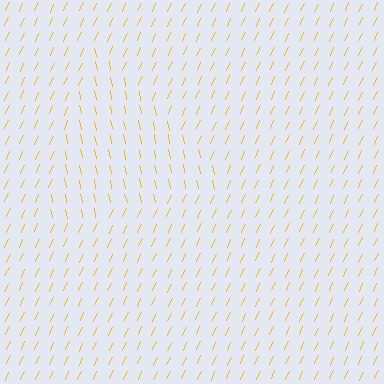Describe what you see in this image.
The image is filled with small yellow line segments. A triangle region in the image has lines oriented differently from the surrounding lines, creating a visible texture boundary.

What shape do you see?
I see a triangle.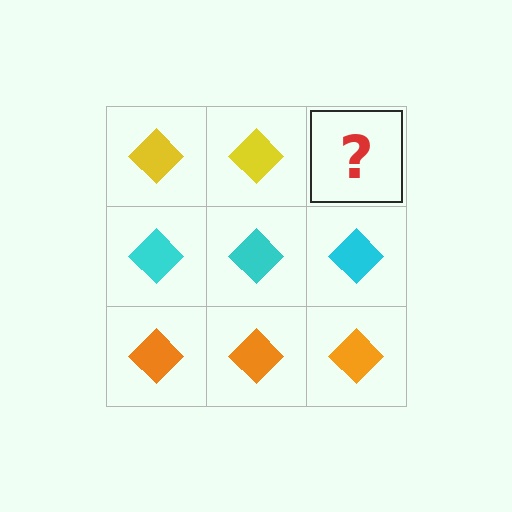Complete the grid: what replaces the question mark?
The question mark should be replaced with a yellow diamond.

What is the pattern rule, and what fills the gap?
The rule is that each row has a consistent color. The gap should be filled with a yellow diamond.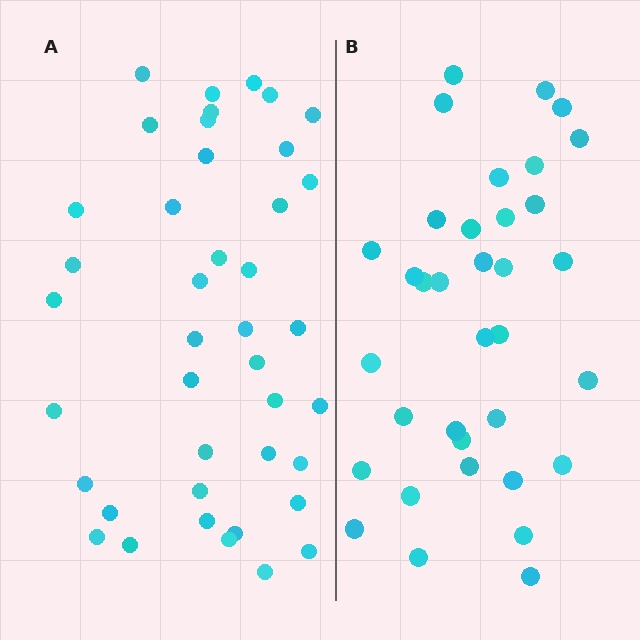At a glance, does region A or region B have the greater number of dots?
Region A (the left region) has more dots.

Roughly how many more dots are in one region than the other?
Region A has about 6 more dots than region B.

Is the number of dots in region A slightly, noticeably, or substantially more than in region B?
Region A has only slightly more — the two regions are fairly close. The ratio is roughly 1.2 to 1.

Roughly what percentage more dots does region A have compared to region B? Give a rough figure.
About 15% more.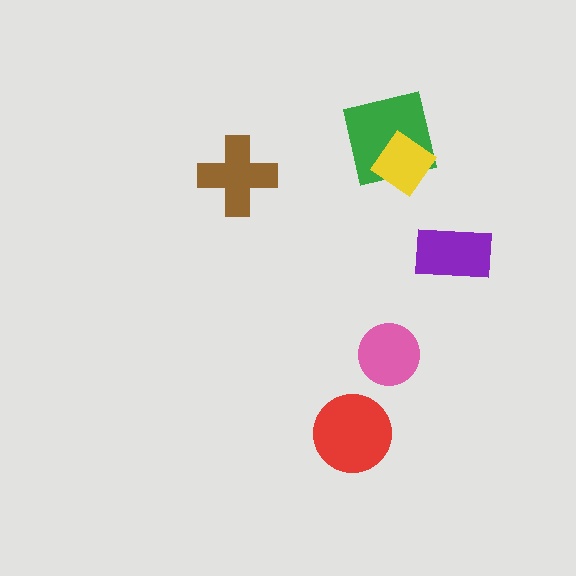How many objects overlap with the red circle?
0 objects overlap with the red circle.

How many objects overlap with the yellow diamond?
1 object overlaps with the yellow diamond.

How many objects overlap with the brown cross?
0 objects overlap with the brown cross.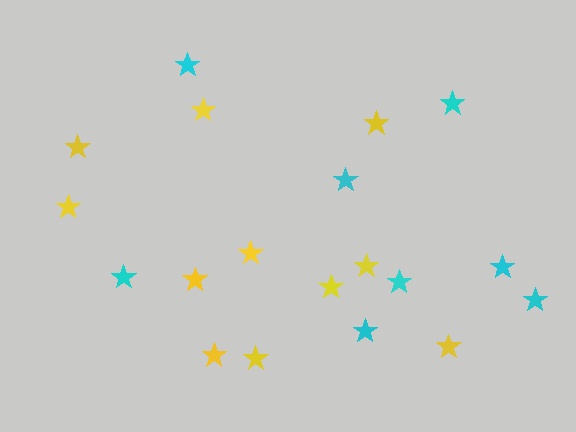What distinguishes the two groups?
There are 2 groups: one group of cyan stars (8) and one group of yellow stars (11).